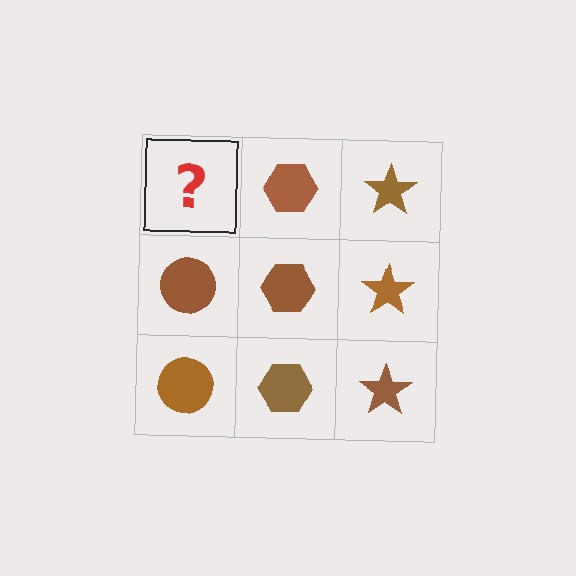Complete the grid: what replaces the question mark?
The question mark should be replaced with a brown circle.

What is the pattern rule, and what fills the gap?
The rule is that each column has a consistent shape. The gap should be filled with a brown circle.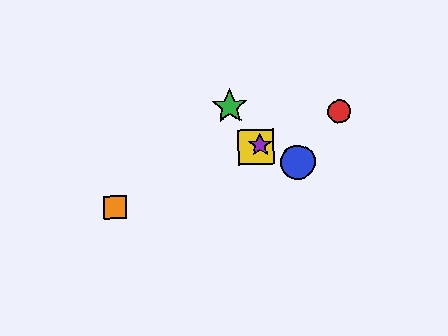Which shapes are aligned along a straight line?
The red circle, the yellow square, the purple star, the orange square are aligned along a straight line.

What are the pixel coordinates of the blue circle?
The blue circle is at (298, 162).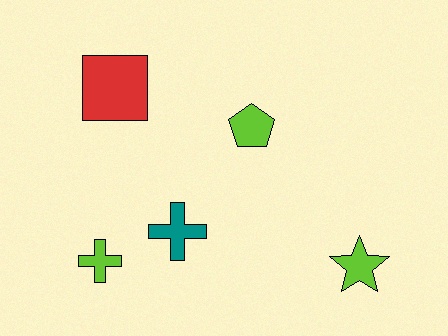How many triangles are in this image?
There are no triangles.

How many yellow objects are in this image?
There are no yellow objects.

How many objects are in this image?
There are 5 objects.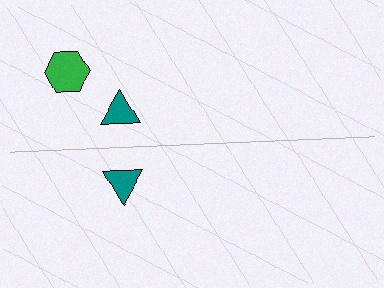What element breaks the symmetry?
A green hexagon is missing from the bottom side.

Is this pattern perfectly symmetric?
No, the pattern is not perfectly symmetric. A green hexagon is missing from the bottom side.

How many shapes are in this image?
There are 3 shapes in this image.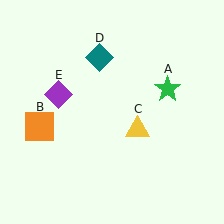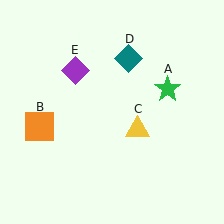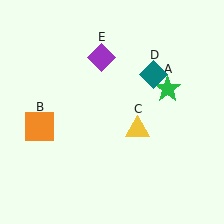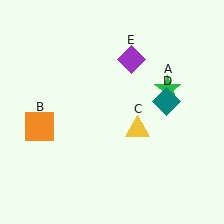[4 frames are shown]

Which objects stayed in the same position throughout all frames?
Green star (object A) and orange square (object B) and yellow triangle (object C) remained stationary.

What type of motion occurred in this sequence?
The teal diamond (object D), purple diamond (object E) rotated clockwise around the center of the scene.